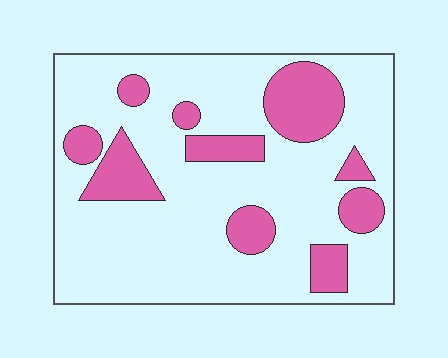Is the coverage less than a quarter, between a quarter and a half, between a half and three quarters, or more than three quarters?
Less than a quarter.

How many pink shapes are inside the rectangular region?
10.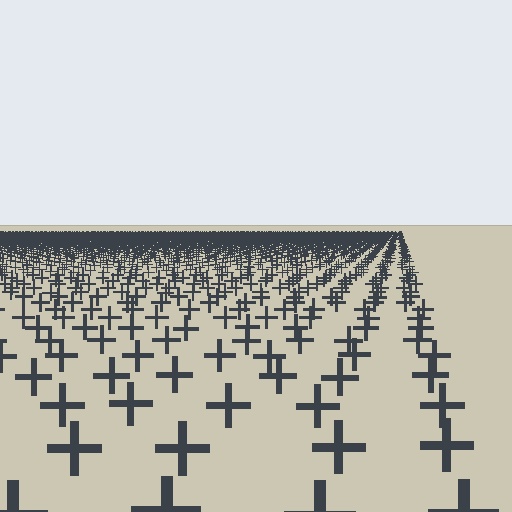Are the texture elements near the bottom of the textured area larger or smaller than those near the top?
Larger. Near the bottom, elements are closer to the viewer and appear at a bigger on-screen size.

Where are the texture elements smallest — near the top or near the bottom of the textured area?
Near the top.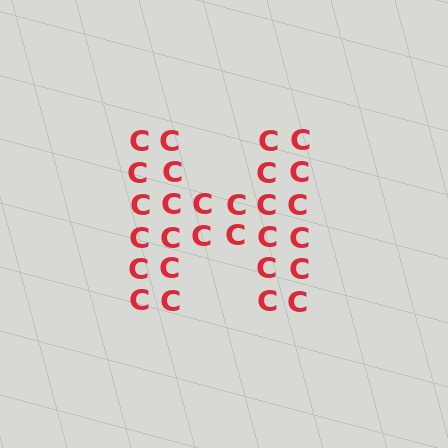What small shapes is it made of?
It is made of small letter C's.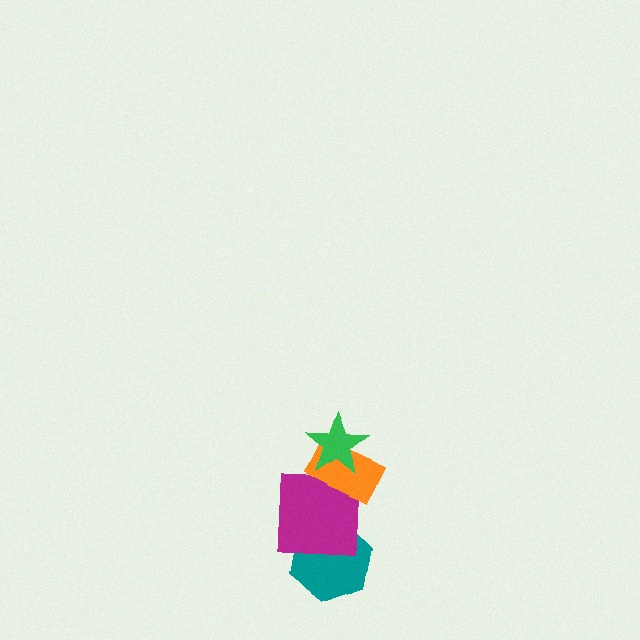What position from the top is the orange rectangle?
The orange rectangle is 2nd from the top.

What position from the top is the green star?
The green star is 1st from the top.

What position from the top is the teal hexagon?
The teal hexagon is 4th from the top.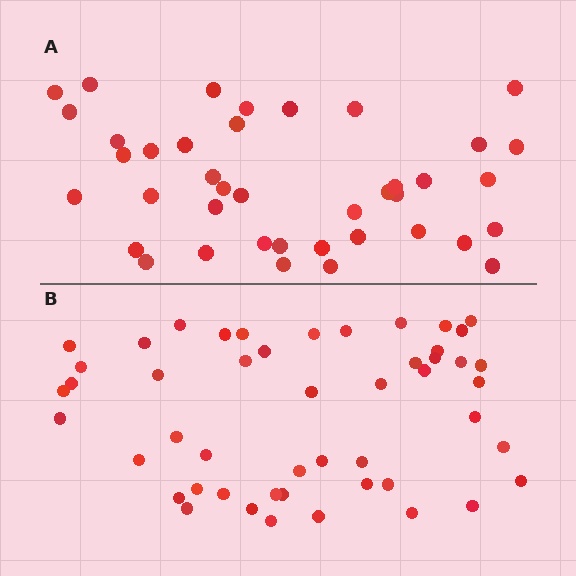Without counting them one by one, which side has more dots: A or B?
Region B (the bottom region) has more dots.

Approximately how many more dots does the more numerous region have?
Region B has roughly 8 or so more dots than region A.